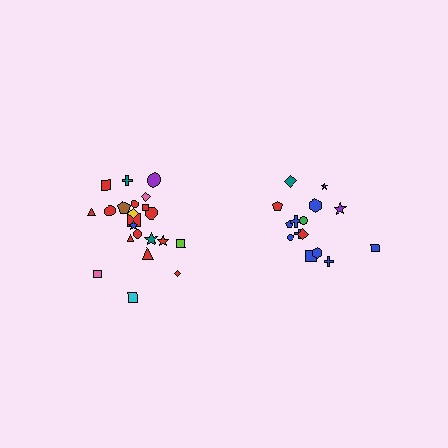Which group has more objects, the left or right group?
The left group.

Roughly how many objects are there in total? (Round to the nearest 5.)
Roughly 35 objects in total.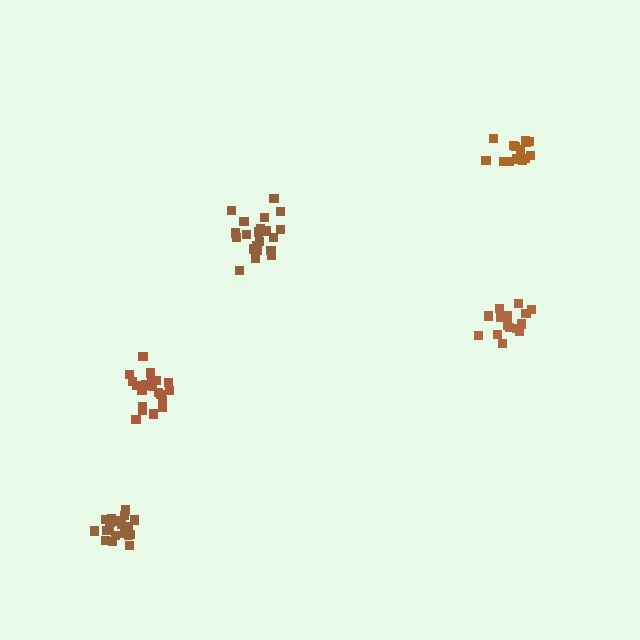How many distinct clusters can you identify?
There are 5 distinct clusters.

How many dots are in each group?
Group 1: 15 dots, Group 2: 21 dots, Group 3: 15 dots, Group 4: 20 dots, Group 5: 21 dots (92 total).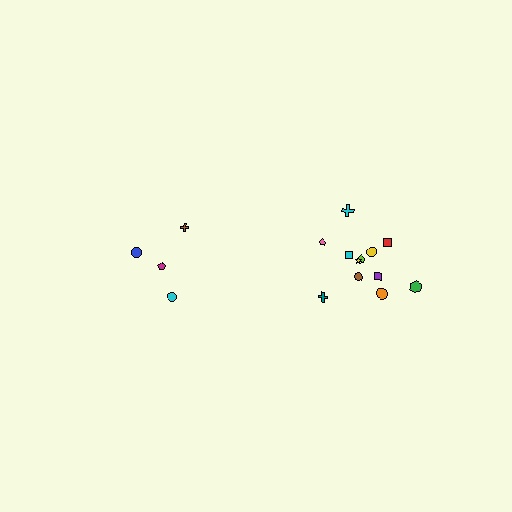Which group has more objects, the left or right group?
The right group.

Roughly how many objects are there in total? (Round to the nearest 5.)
Roughly 15 objects in total.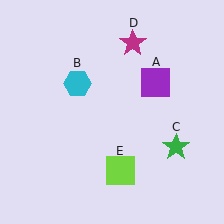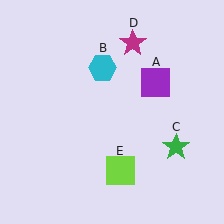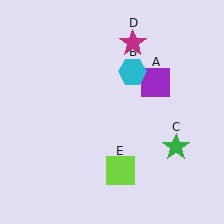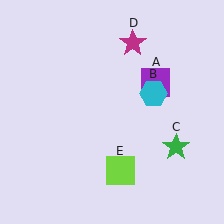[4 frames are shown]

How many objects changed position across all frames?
1 object changed position: cyan hexagon (object B).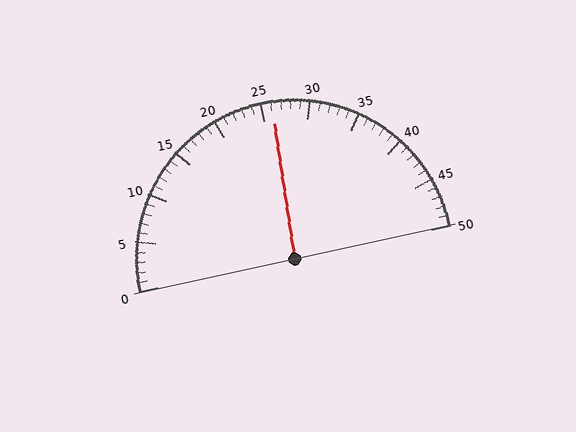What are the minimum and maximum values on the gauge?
The gauge ranges from 0 to 50.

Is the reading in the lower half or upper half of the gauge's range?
The reading is in the upper half of the range (0 to 50).